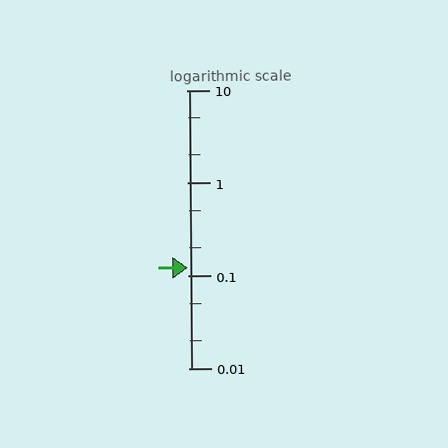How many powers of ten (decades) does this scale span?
The scale spans 3 decades, from 0.01 to 10.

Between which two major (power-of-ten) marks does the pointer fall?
The pointer is between 0.1 and 1.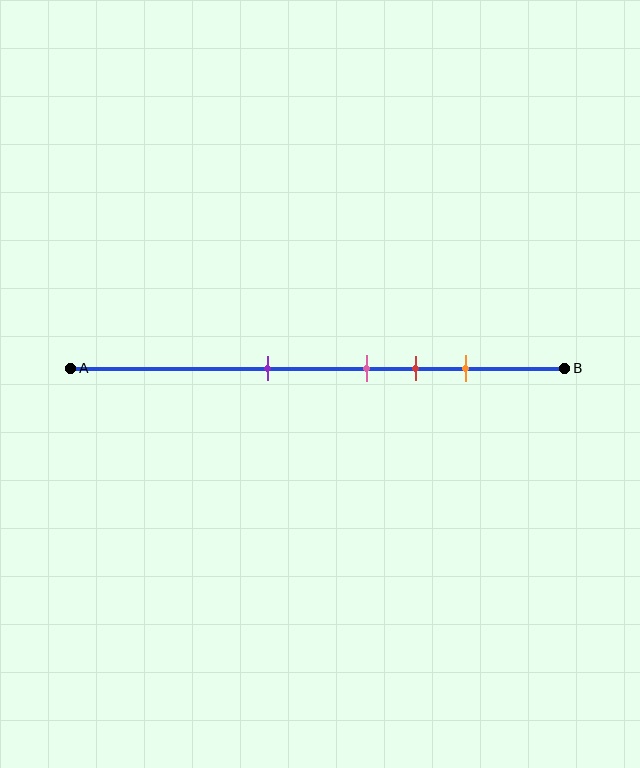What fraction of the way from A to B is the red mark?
The red mark is approximately 70% (0.7) of the way from A to B.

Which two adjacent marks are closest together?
The pink and red marks are the closest adjacent pair.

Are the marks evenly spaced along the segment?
No, the marks are not evenly spaced.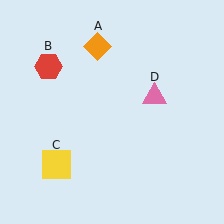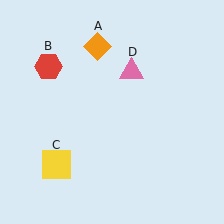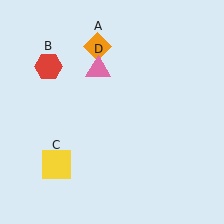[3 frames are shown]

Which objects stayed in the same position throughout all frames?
Orange diamond (object A) and red hexagon (object B) and yellow square (object C) remained stationary.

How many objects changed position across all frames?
1 object changed position: pink triangle (object D).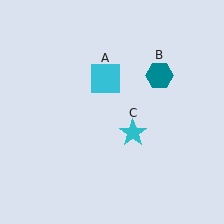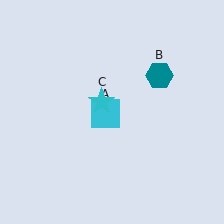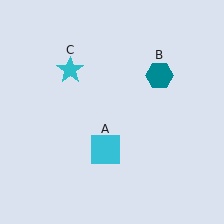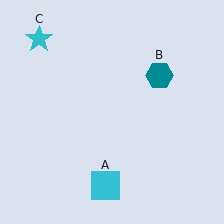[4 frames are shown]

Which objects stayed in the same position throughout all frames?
Teal hexagon (object B) remained stationary.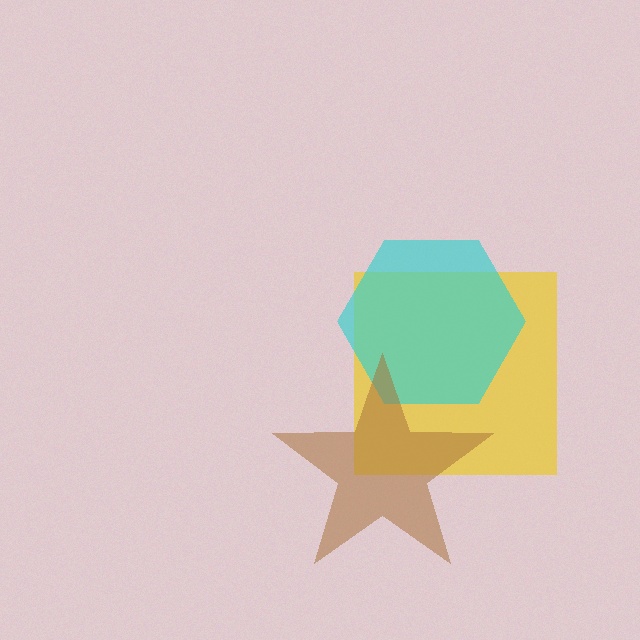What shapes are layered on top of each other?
The layered shapes are: a yellow square, a cyan hexagon, a brown star.